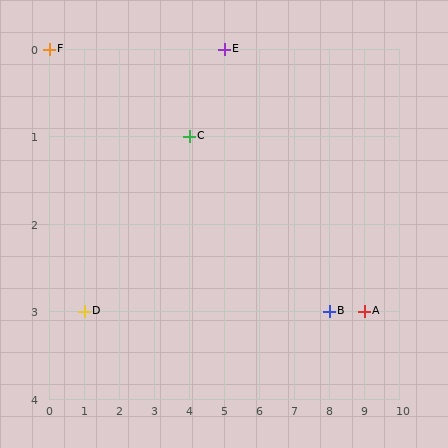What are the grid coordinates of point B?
Point B is at grid coordinates (8, 3).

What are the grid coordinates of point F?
Point F is at grid coordinates (0, 0).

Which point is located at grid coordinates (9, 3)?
Point A is at (9, 3).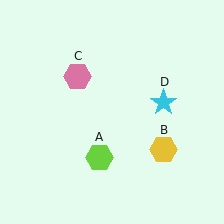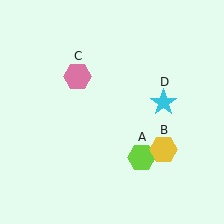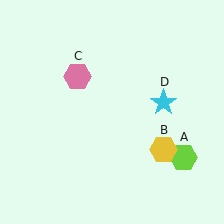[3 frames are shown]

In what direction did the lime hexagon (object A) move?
The lime hexagon (object A) moved right.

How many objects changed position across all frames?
1 object changed position: lime hexagon (object A).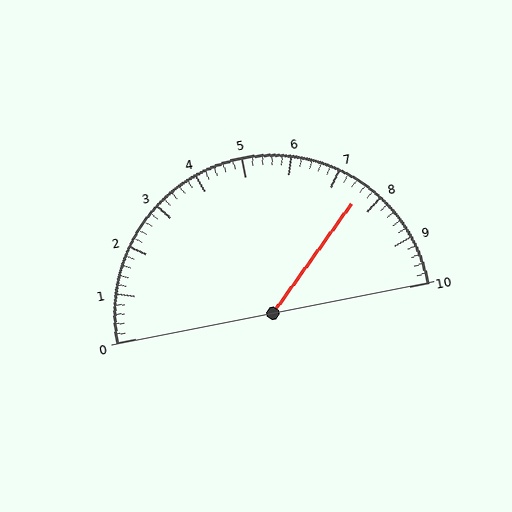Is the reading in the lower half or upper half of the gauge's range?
The reading is in the upper half of the range (0 to 10).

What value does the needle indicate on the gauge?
The needle indicates approximately 7.6.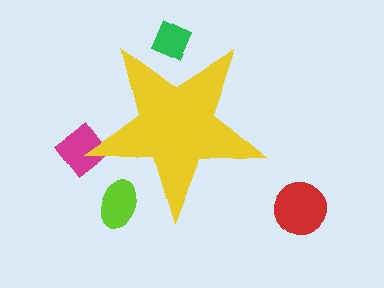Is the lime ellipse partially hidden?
Yes, the lime ellipse is partially hidden behind the yellow star.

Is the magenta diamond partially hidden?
Yes, the magenta diamond is partially hidden behind the yellow star.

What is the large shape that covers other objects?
A yellow star.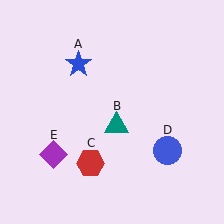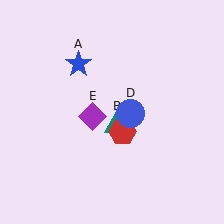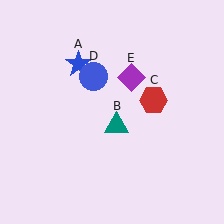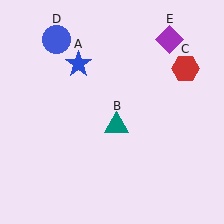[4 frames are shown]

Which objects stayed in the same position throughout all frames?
Blue star (object A) and teal triangle (object B) remained stationary.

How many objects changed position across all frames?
3 objects changed position: red hexagon (object C), blue circle (object D), purple diamond (object E).